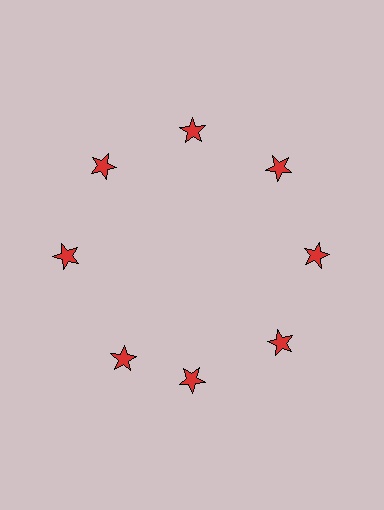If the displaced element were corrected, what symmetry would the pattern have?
It would have 8-fold rotational symmetry — the pattern would map onto itself every 45 degrees.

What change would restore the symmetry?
The symmetry would be restored by rotating it back into even spacing with its neighbors so that all 8 stars sit at equal angles and equal distance from the center.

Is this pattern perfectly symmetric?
No. The 8 red stars are arranged in a ring, but one element near the 8 o'clock position is rotated out of alignment along the ring, breaking the 8-fold rotational symmetry.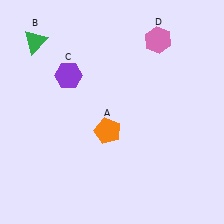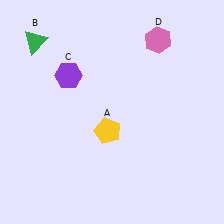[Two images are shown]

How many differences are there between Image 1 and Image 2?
There is 1 difference between the two images.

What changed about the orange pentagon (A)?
In Image 1, A is orange. In Image 2, it changed to yellow.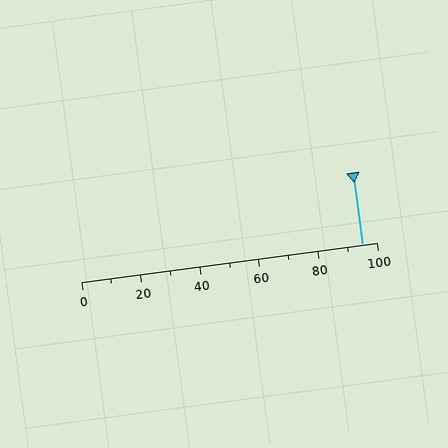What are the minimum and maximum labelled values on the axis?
The axis runs from 0 to 100.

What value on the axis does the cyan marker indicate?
The marker indicates approximately 95.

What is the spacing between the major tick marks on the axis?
The major ticks are spaced 20 apart.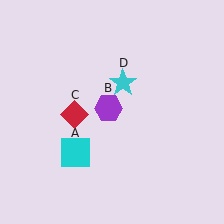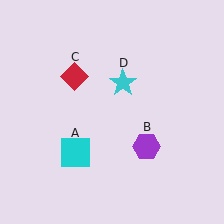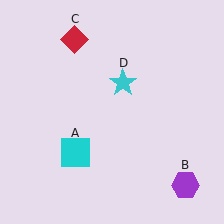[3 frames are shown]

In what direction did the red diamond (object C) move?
The red diamond (object C) moved up.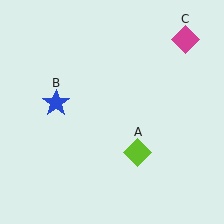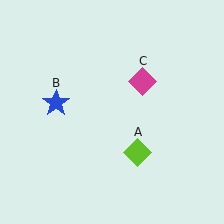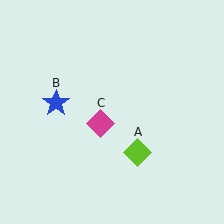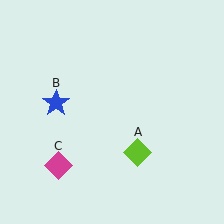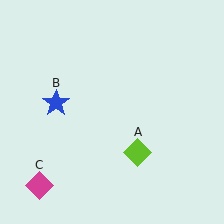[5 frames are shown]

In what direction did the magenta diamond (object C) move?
The magenta diamond (object C) moved down and to the left.